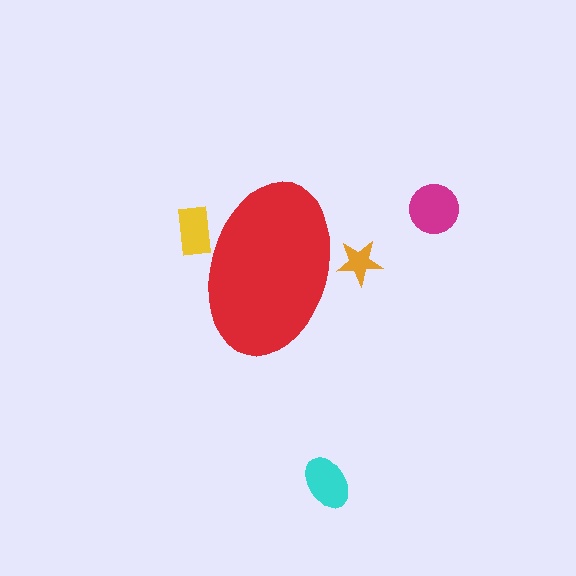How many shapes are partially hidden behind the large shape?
2 shapes are partially hidden.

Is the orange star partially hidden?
Yes, the orange star is partially hidden behind the red ellipse.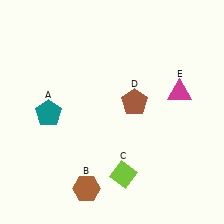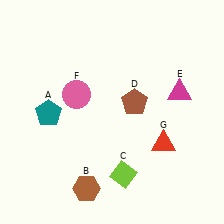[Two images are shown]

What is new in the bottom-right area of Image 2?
A red triangle (G) was added in the bottom-right area of Image 2.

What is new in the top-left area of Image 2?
A pink circle (F) was added in the top-left area of Image 2.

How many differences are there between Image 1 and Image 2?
There are 2 differences between the two images.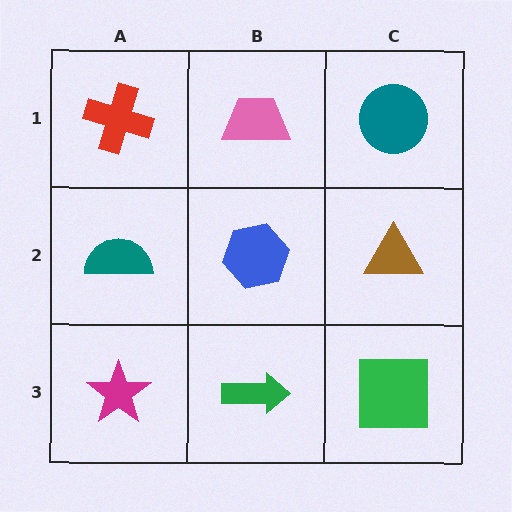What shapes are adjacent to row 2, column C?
A teal circle (row 1, column C), a green square (row 3, column C), a blue hexagon (row 2, column B).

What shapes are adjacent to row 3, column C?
A brown triangle (row 2, column C), a green arrow (row 3, column B).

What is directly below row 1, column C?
A brown triangle.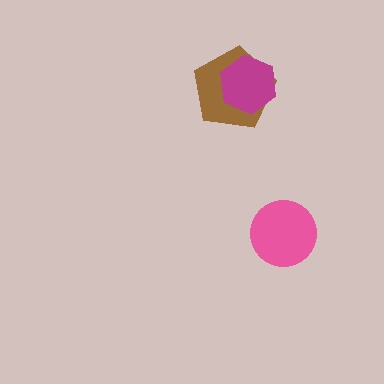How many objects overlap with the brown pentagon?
1 object overlaps with the brown pentagon.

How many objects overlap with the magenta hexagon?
1 object overlaps with the magenta hexagon.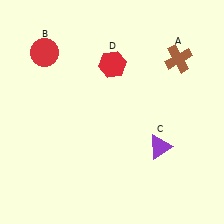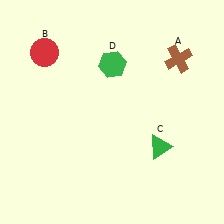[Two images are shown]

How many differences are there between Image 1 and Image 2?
There are 2 differences between the two images.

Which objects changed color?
C changed from purple to green. D changed from red to green.